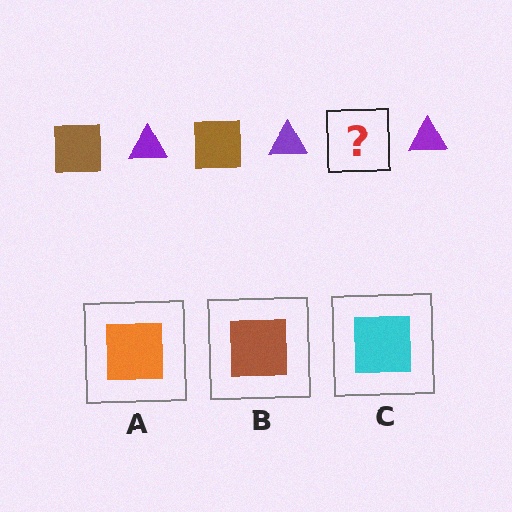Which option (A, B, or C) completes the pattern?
B.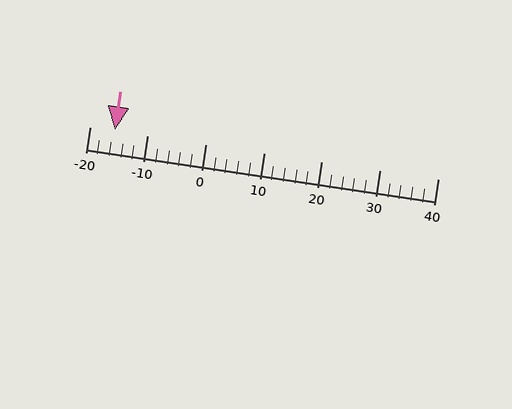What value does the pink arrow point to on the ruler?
The pink arrow points to approximately -16.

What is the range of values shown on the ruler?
The ruler shows values from -20 to 40.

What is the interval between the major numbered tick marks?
The major tick marks are spaced 10 units apart.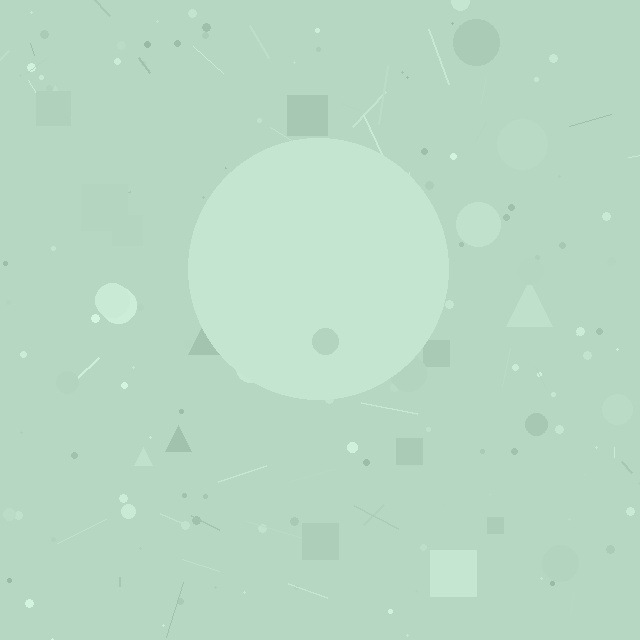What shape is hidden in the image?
A circle is hidden in the image.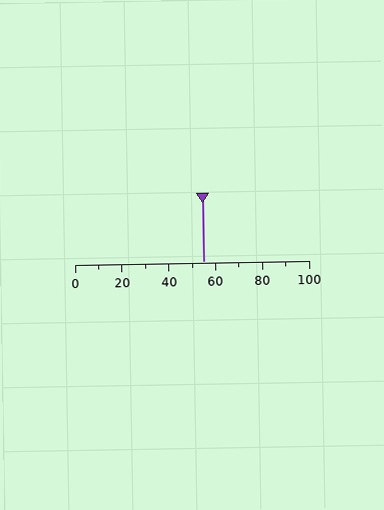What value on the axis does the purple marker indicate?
The marker indicates approximately 55.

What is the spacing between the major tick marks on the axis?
The major ticks are spaced 20 apart.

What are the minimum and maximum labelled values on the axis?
The axis runs from 0 to 100.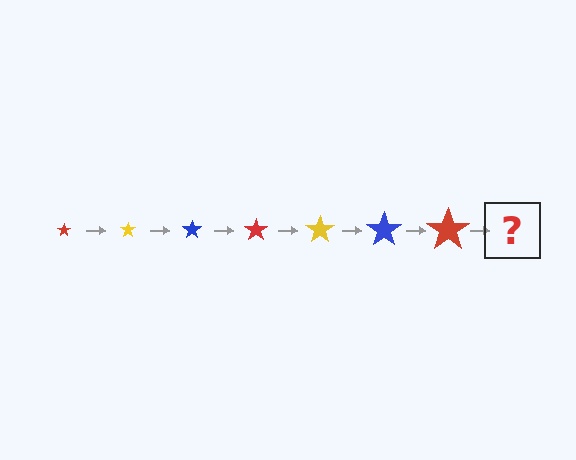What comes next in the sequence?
The next element should be a yellow star, larger than the previous one.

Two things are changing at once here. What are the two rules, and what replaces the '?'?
The two rules are that the star grows larger each step and the color cycles through red, yellow, and blue. The '?' should be a yellow star, larger than the previous one.